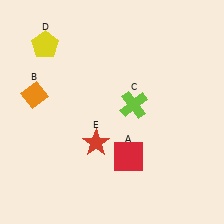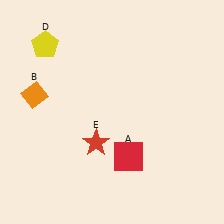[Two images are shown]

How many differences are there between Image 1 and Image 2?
There is 1 difference between the two images.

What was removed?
The lime cross (C) was removed in Image 2.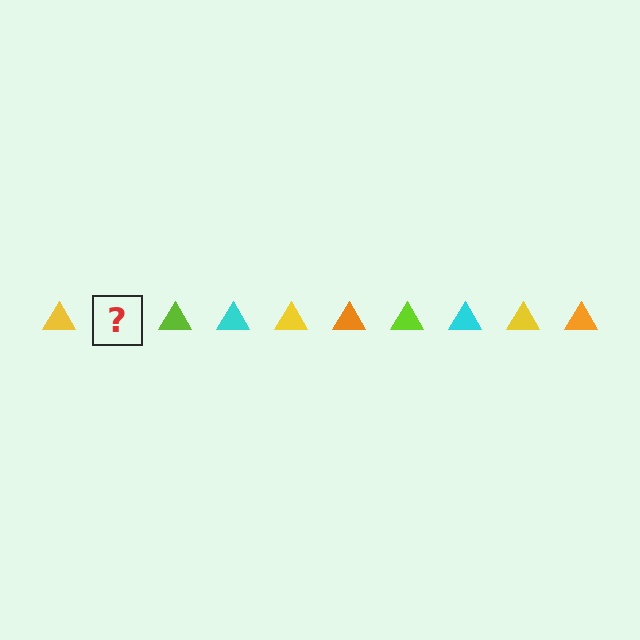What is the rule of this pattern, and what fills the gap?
The rule is that the pattern cycles through yellow, orange, lime, cyan triangles. The gap should be filled with an orange triangle.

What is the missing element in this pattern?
The missing element is an orange triangle.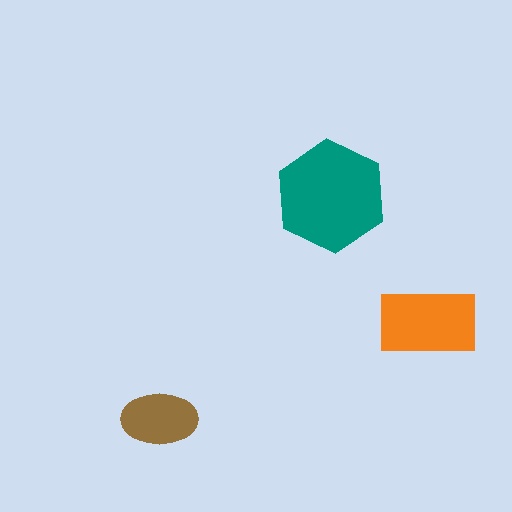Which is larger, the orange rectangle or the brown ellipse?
The orange rectangle.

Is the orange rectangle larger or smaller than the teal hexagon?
Smaller.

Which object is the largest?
The teal hexagon.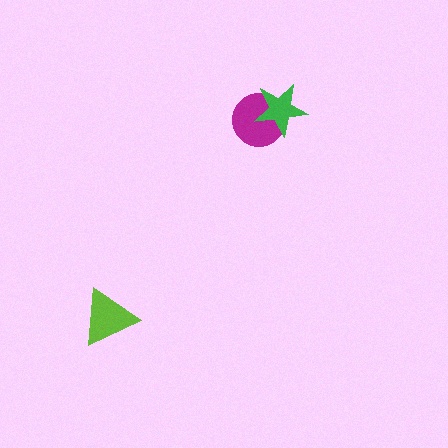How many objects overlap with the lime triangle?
0 objects overlap with the lime triangle.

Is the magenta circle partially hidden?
Yes, it is partially covered by another shape.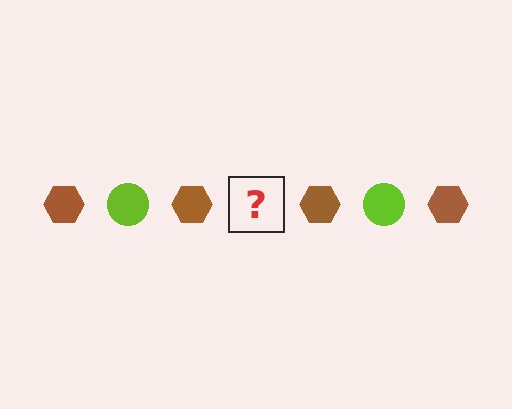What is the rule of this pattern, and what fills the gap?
The rule is that the pattern alternates between brown hexagon and lime circle. The gap should be filled with a lime circle.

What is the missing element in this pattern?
The missing element is a lime circle.